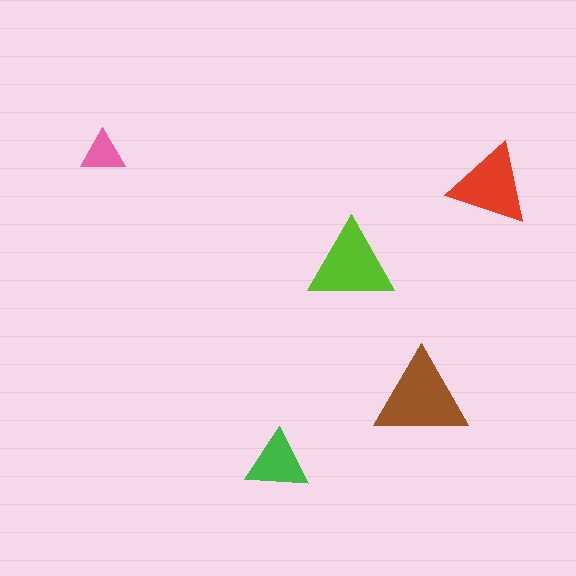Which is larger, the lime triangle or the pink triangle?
The lime one.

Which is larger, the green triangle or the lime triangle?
The lime one.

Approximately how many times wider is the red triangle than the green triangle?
About 1.5 times wider.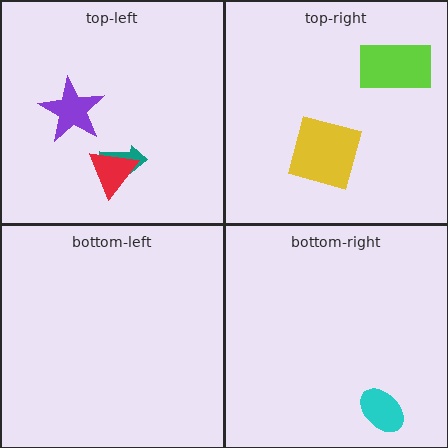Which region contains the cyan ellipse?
The bottom-right region.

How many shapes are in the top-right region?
2.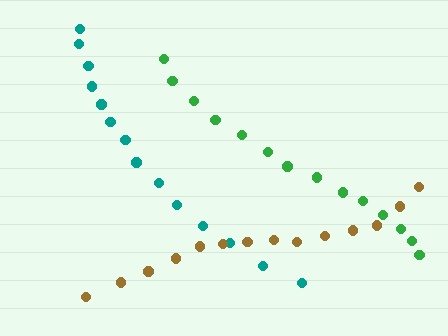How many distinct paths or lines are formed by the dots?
There are 3 distinct paths.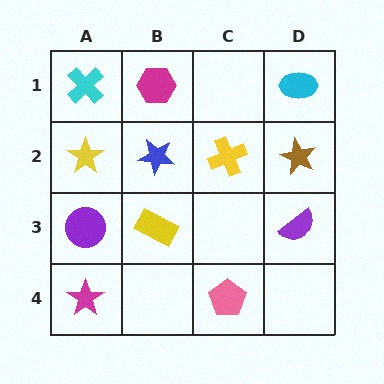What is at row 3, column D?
A purple semicircle.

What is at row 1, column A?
A cyan cross.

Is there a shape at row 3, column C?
No, that cell is empty.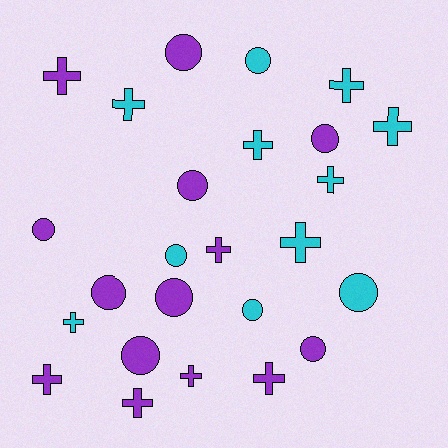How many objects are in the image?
There are 25 objects.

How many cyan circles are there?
There are 4 cyan circles.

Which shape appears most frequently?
Cross, with 13 objects.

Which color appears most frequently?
Purple, with 14 objects.